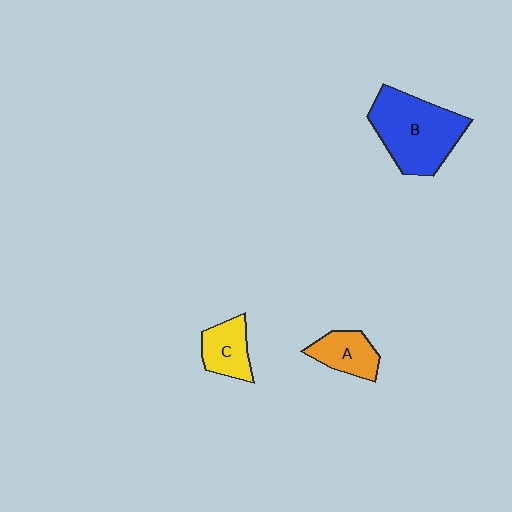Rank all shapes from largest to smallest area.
From largest to smallest: B (blue), A (orange), C (yellow).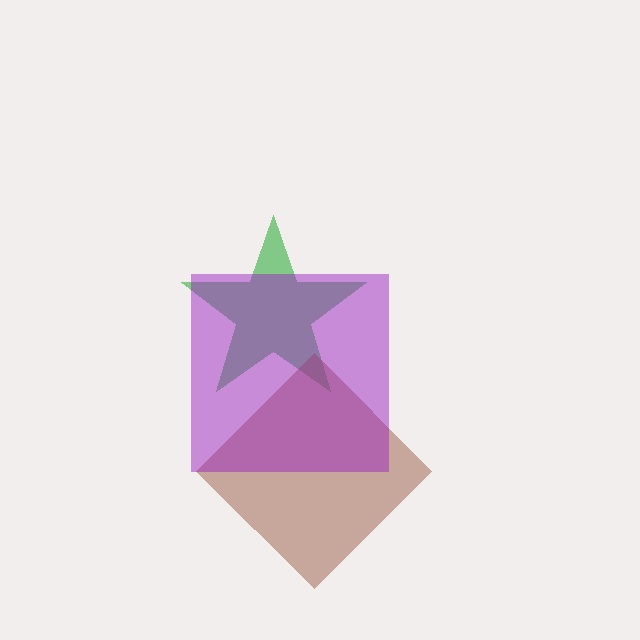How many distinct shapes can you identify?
There are 3 distinct shapes: a green star, a brown diamond, a purple square.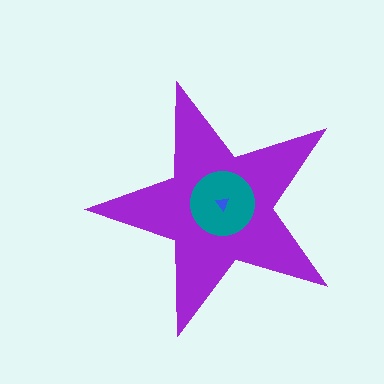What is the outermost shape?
The purple star.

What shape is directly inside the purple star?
The teal circle.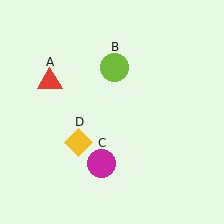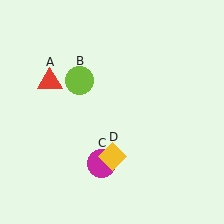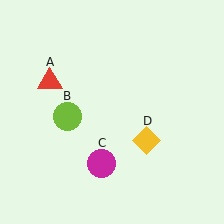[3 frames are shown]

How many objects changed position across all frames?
2 objects changed position: lime circle (object B), yellow diamond (object D).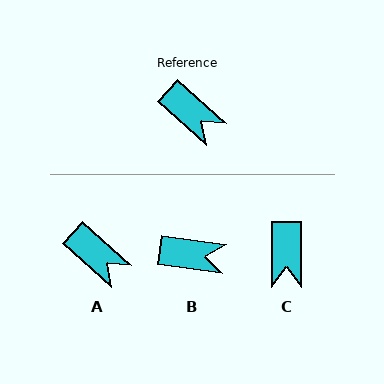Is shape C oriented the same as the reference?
No, it is off by about 47 degrees.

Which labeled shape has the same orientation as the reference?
A.